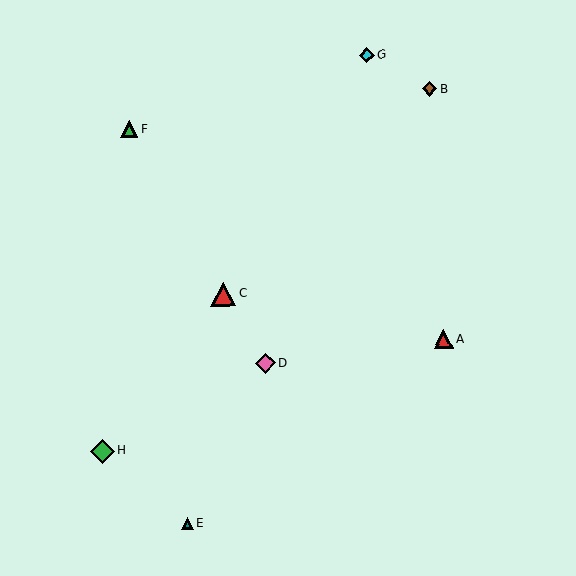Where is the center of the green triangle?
The center of the green triangle is at (129, 129).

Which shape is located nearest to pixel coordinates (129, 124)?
The green triangle (labeled F) at (129, 129) is nearest to that location.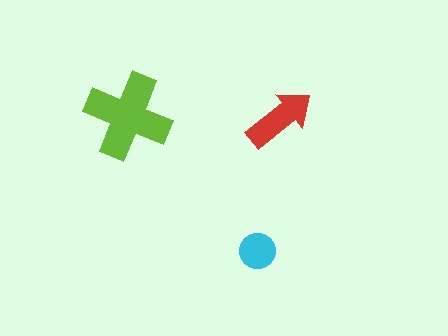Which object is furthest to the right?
The red arrow is rightmost.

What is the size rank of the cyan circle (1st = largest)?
3rd.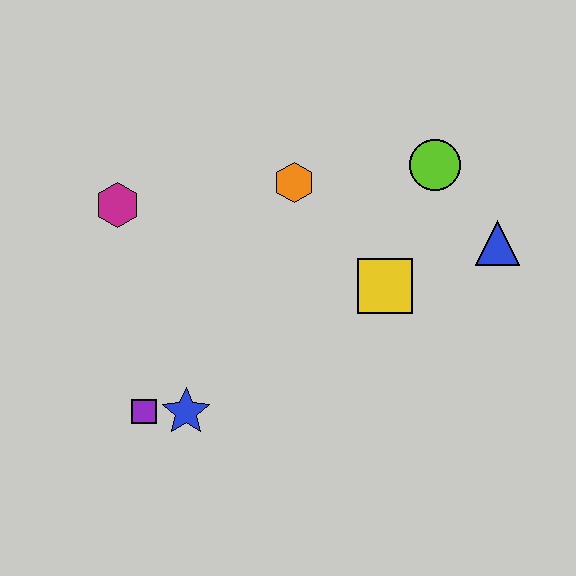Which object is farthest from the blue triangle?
The purple square is farthest from the blue triangle.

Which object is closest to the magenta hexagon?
The orange hexagon is closest to the magenta hexagon.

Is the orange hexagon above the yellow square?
Yes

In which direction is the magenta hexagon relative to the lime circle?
The magenta hexagon is to the left of the lime circle.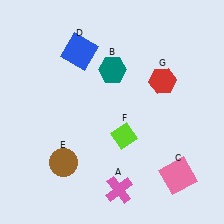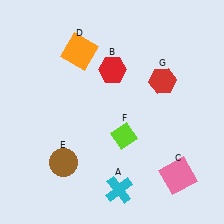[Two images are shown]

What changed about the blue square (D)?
In Image 1, D is blue. In Image 2, it changed to orange.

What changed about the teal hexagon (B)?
In Image 1, B is teal. In Image 2, it changed to red.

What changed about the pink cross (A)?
In Image 1, A is pink. In Image 2, it changed to cyan.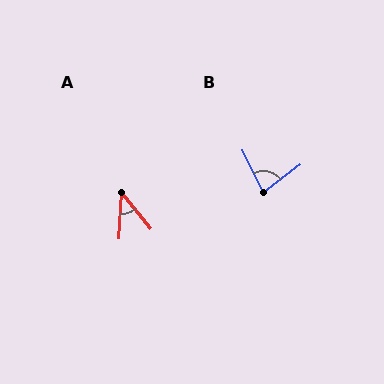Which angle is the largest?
B, at approximately 79 degrees.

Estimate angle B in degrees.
Approximately 79 degrees.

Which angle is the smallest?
A, at approximately 42 degrees.